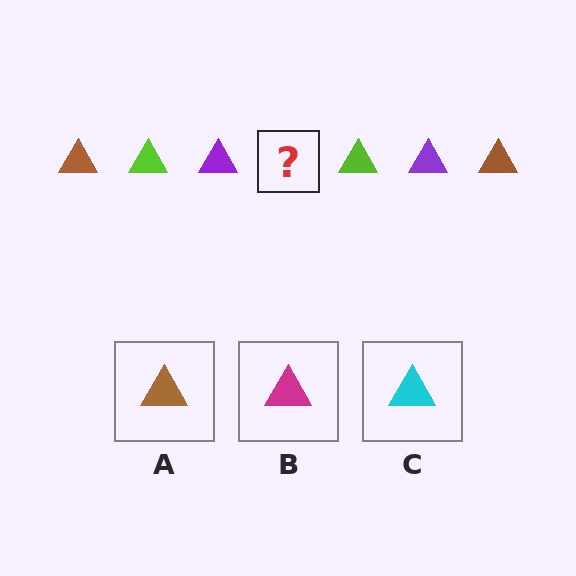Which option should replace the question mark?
Option A.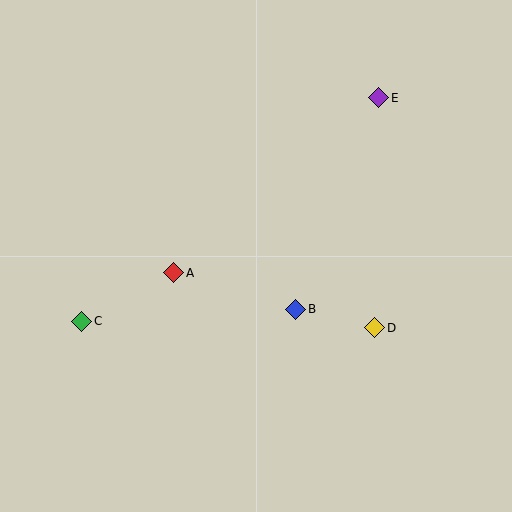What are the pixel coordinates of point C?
Point C is at (82, 321).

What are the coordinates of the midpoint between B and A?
The midpoint between B and A is at (235, 291).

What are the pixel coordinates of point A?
Point A is at (174, 273).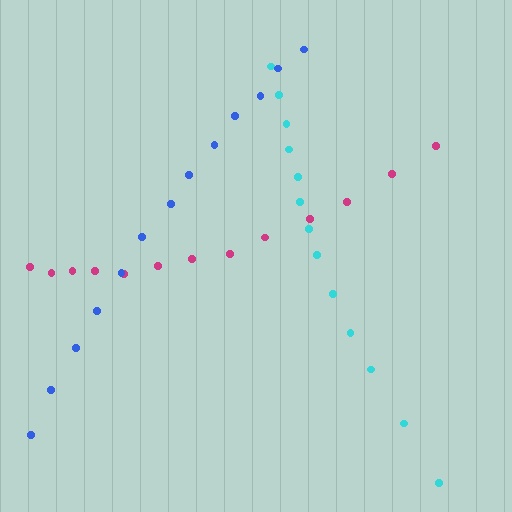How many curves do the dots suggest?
There are 3 distinct paths.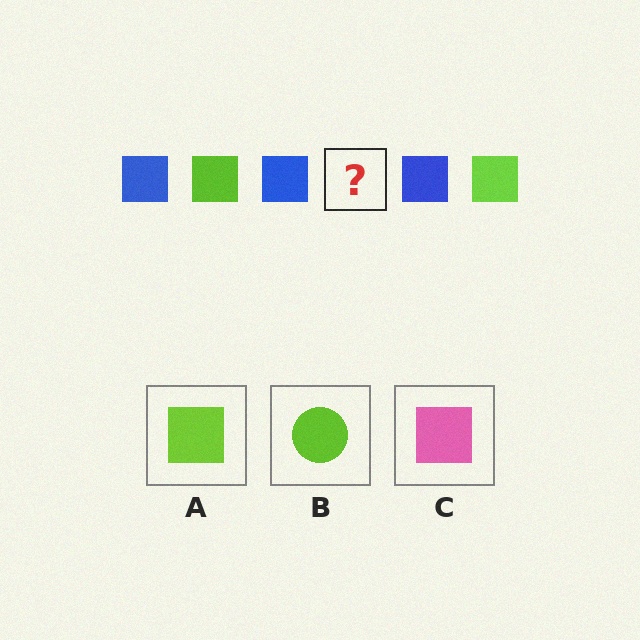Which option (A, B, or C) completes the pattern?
A.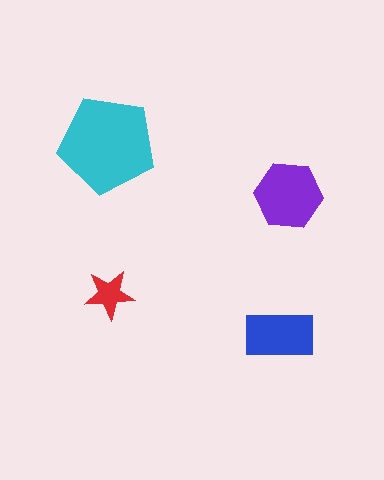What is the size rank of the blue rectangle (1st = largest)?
3rd.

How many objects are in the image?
There are 4 objects in the image.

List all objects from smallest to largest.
The red star, the blue rectangle, the purple hexagon, the cyan pentagon.